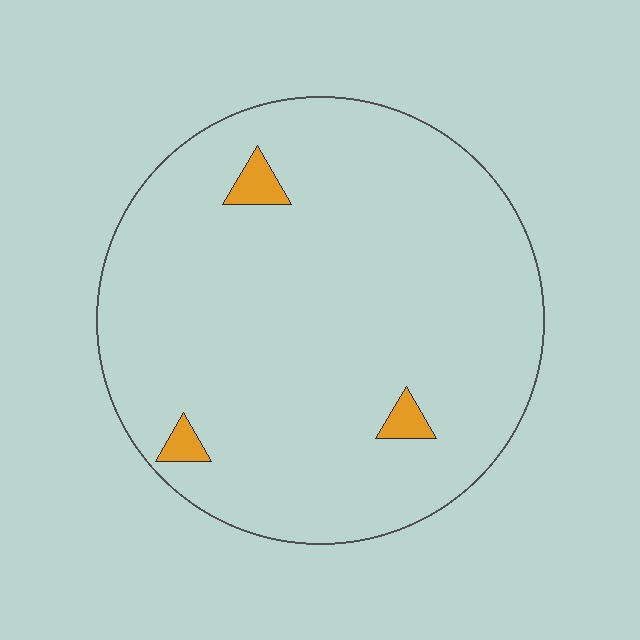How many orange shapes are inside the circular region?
3.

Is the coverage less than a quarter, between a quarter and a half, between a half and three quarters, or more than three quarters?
Less than a quarter.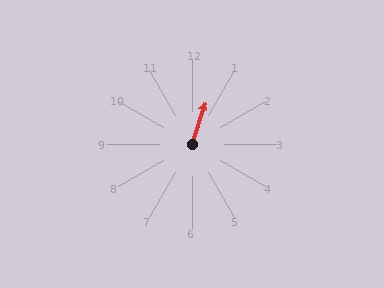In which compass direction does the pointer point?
North.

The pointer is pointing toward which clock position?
Roughly 1 o'clock.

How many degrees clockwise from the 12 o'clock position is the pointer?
Approximately 17 degrees.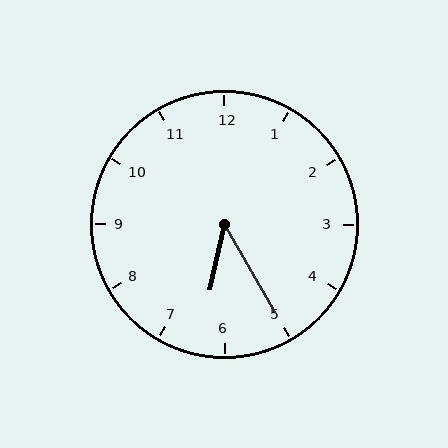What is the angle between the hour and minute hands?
Approximately 42 degrees.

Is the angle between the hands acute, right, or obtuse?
It is acute.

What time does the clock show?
6:25.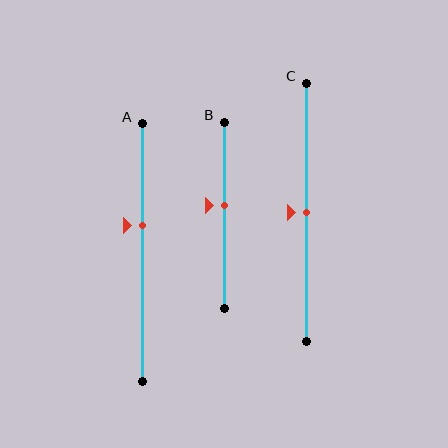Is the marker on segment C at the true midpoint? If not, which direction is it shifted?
Yes, the marker on segment C is at the true midpoint.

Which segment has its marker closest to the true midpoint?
Segment C has its marker closest to the true midpoint.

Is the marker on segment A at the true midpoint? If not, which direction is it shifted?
No, the marker on segment A is shifted upward by about 10% of the segment length.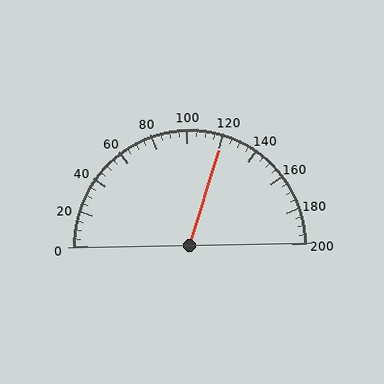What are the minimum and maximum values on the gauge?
The gauge ranges from 0 to 200.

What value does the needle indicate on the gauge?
The needle indicates approximately 120.